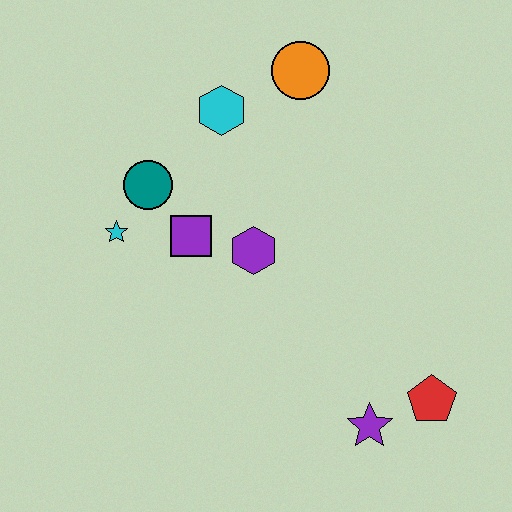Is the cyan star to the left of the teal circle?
Yes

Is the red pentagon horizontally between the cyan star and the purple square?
No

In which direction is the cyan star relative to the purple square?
The cyan star is to the left of the purple square.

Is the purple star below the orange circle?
Yes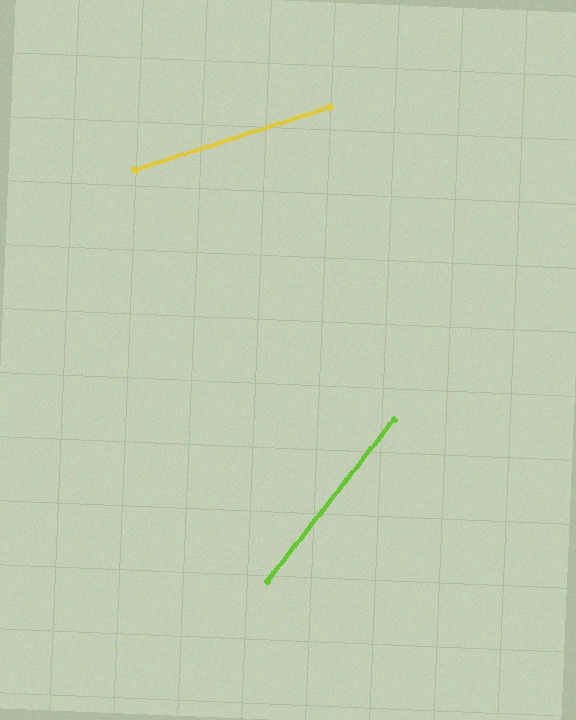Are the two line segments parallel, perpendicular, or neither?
Neither parallel nor perpendicular — they differ by about 34°.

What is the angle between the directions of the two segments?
Approximately 34 degrees.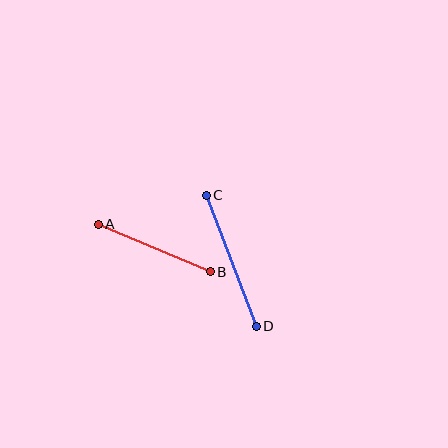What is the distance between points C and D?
The distance is approximately 140 pixels.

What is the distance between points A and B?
The distance is approximately 122 pixels.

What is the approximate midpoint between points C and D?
The midpoint is at approximately (231, 261) pixels.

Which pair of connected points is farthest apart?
Points C and D are farthest apart.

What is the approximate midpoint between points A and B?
The midpoint is at approximately (154, 248) pixels.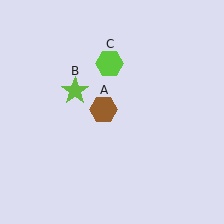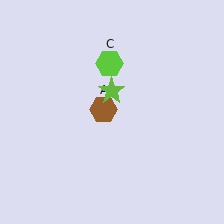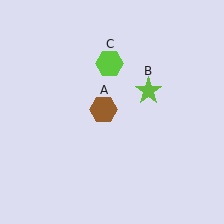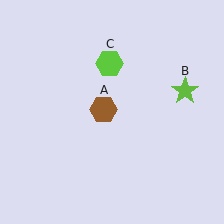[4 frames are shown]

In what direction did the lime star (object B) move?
The lime star (object B) moved right.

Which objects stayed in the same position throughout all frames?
Brown hexagon (object A) and lime hexagon (object C) remained stationary.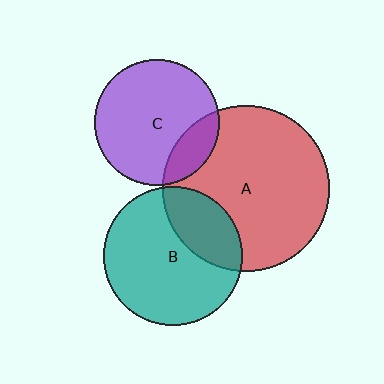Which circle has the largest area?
Circle A (red).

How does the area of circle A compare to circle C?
Approximately 1.8 times.